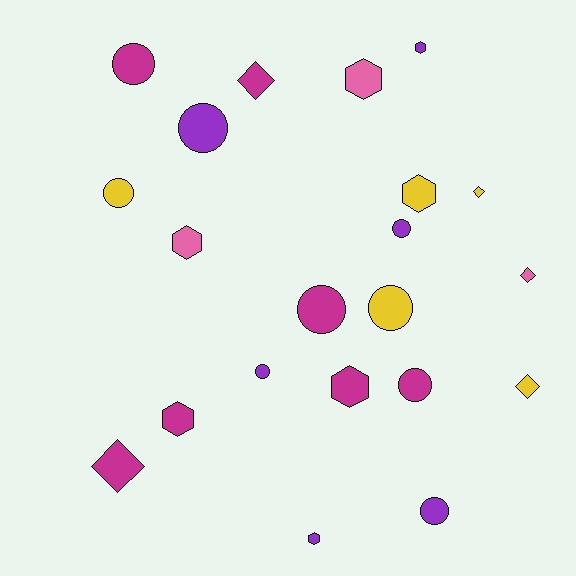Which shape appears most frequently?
Circle, with 9 objects.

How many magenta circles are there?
There are 3 magenta circles.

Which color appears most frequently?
Magenta, with 7 objects.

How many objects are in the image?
There are 21 objects.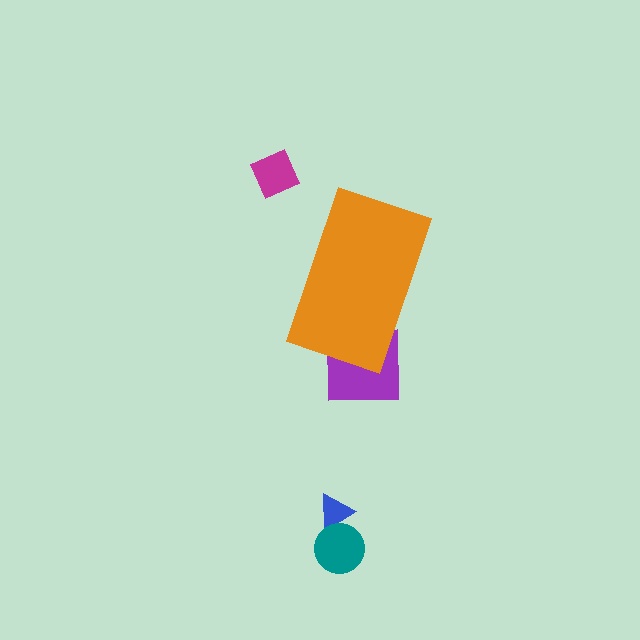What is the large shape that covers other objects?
An orange rectangle.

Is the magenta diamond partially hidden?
No, the magenta diamond is fully visible.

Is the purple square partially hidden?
Yes, the purple square is partially hidden behind the orange rectangle.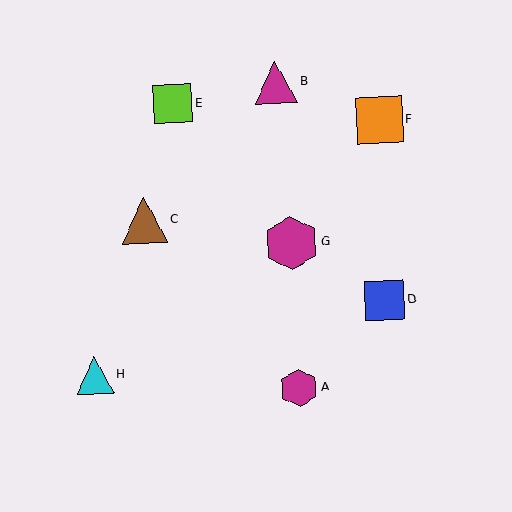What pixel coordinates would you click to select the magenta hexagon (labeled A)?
Click at (299, 388) to select the magenta hexagon A.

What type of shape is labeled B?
Shape B is a magenta triangle.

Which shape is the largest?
The magenta hexagon (labeled G) is the largest.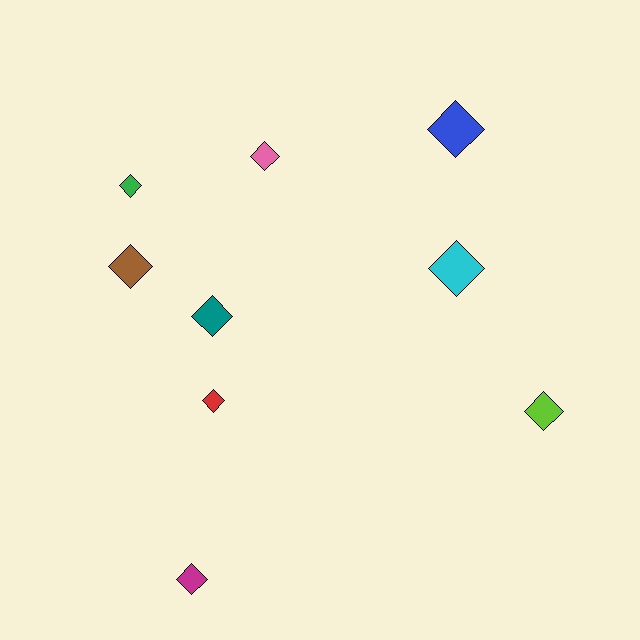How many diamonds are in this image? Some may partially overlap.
There are 9 diamonds.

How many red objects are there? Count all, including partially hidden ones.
There is 1 red object.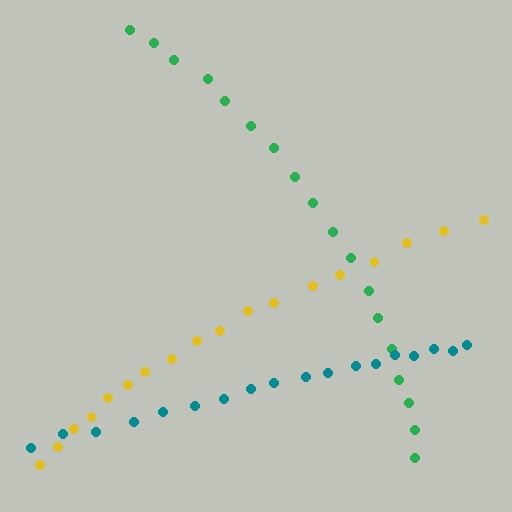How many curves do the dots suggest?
There are 3 distinct paths.